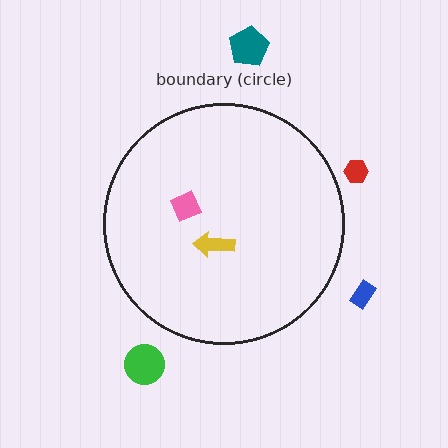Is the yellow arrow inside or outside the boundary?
Inside.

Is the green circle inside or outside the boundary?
Outside.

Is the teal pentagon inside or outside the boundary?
Outside.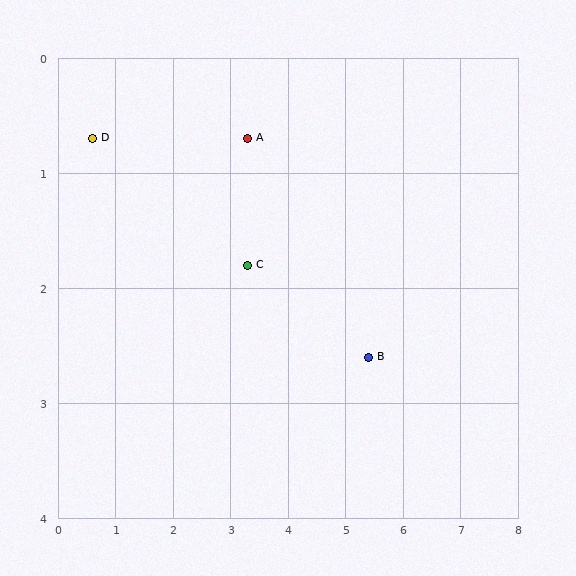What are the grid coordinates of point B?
Point B is at approximately (5.4, 2.6).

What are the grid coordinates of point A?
Point A is at approximately (3.3, 0.7).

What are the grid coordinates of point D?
Point D is at approximately (0.6, 0.7).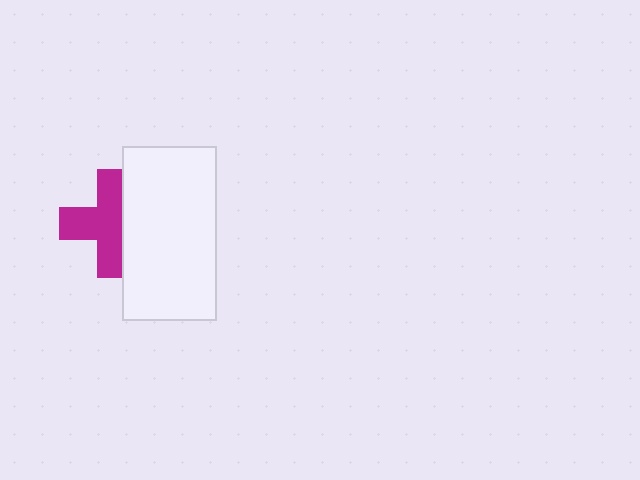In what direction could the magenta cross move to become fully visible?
The magenta cross could move left. That would shift it out from behind the white rectangle entirely.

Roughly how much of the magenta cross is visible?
About half of it is visible (roughly 65%).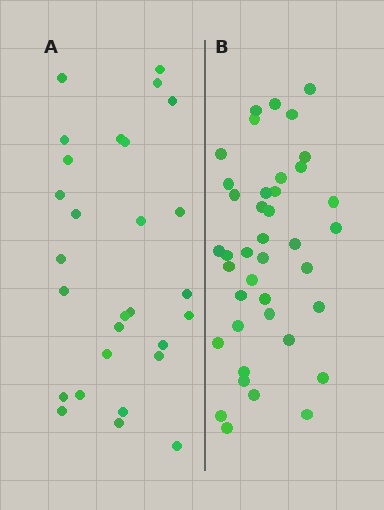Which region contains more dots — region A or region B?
Region B (the right region) has more dots.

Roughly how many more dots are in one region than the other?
Region B has roughly 12 or so more dots than region A.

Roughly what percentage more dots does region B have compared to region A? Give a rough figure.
About 45% more.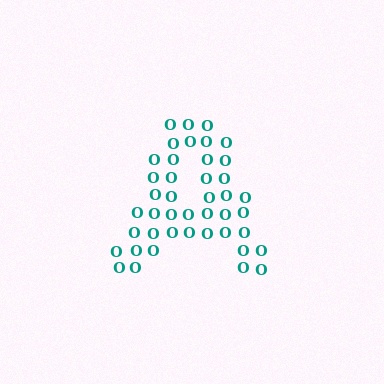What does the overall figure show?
The overall figure shows the letter A.